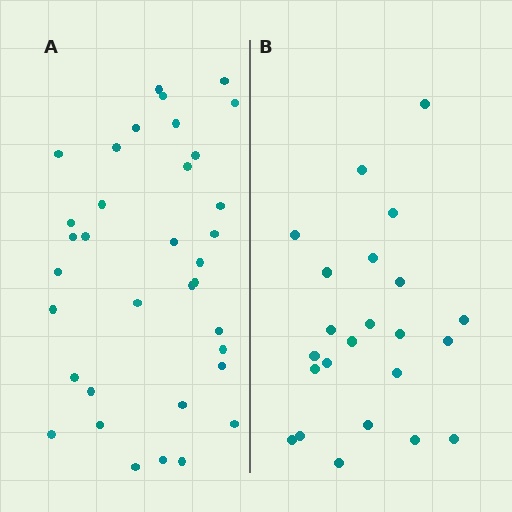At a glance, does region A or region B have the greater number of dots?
Region A (the left region) has more dots.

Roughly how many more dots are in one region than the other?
Region A has roughly 12 or so more dots than region B.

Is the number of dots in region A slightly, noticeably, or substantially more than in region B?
Region A has substantially more. The ratio is roughly 1.5 to 1.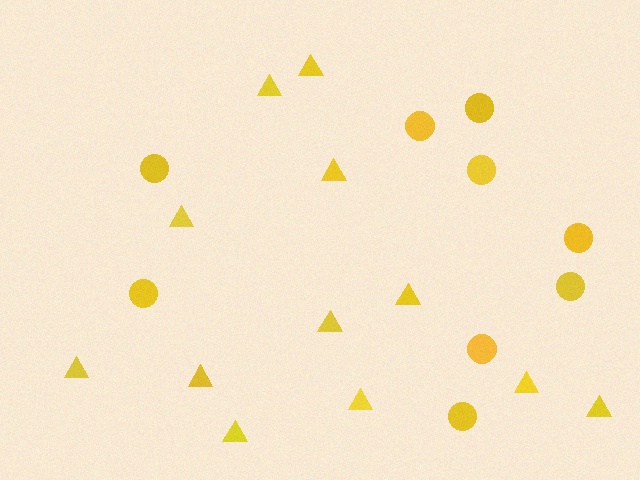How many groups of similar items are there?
There are 2 groups: one group of triangles (12) and one group of circles (9).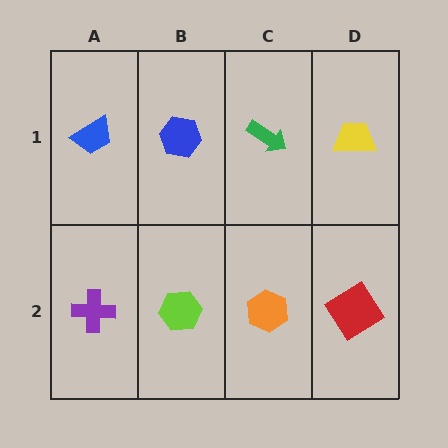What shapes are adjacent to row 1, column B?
A lime hexagon (row 2, column B), a blue trapezoid (row 1, column A), a green arrow (row 1, column C).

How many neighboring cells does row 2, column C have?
3.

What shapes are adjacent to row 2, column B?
A blue hexagon (row 1, column B), a purple cross (row 2, column A), an orange hexagon (row 2, column C).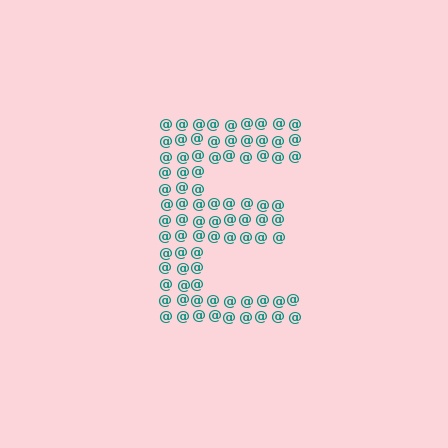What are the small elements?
The small elements are at signs.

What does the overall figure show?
The overall figure shows the letter E.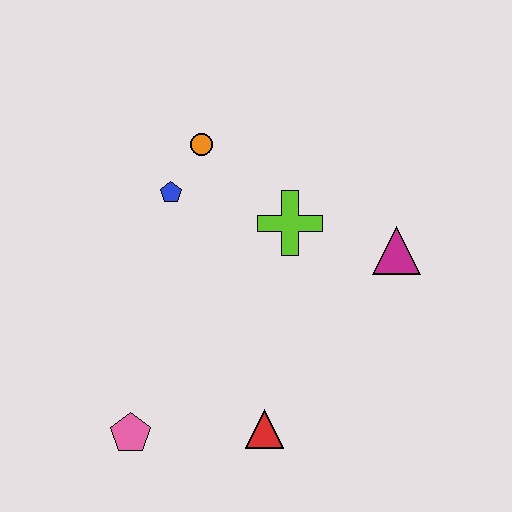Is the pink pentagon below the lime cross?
Yes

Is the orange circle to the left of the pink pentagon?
No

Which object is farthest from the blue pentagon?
The red triangle is farthest from the blue pentagon.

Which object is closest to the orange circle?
The blue pentagon is closest to the orange circle.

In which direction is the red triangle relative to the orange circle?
The red triangle is below the orange circle.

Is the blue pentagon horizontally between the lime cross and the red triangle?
No